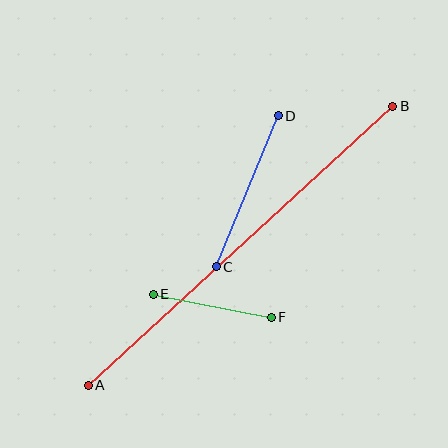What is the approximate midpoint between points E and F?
The midpoint is at approximately (212, 306) pixels.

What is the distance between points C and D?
The distance is approximately 163 pixels.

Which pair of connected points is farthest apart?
Points A and B are farthest apart.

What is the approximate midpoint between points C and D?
The midpoint is at approximately (247, 191) pixels.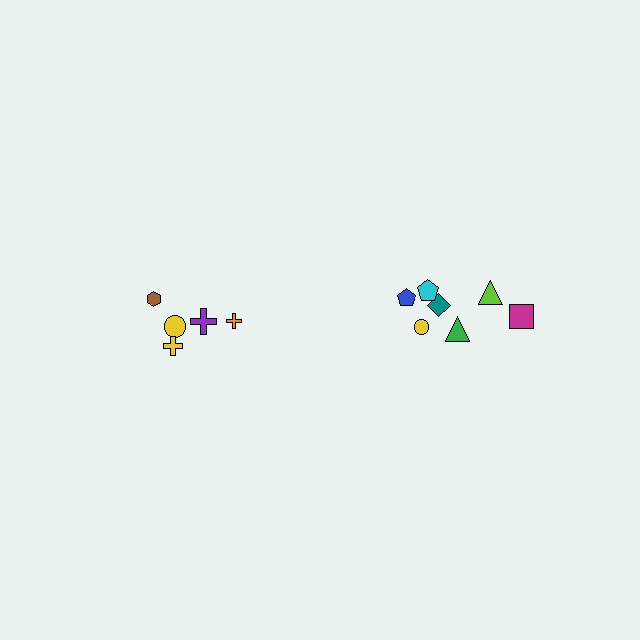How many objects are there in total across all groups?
There are 12 objects.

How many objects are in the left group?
There are 5 objects.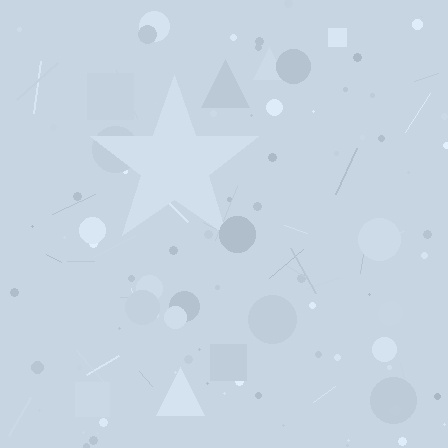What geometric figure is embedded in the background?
A star is embedded in the background.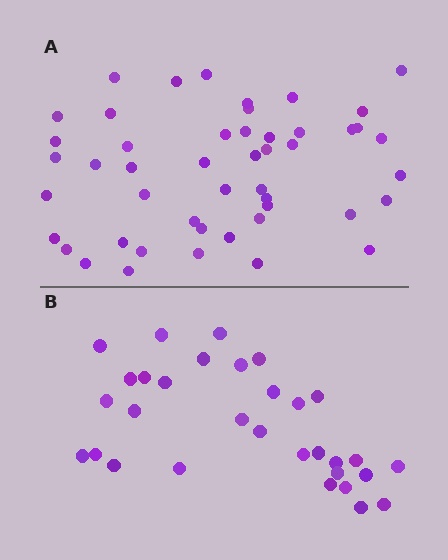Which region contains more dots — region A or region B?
Region A (the top region) has more dots.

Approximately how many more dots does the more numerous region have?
Region A has approximately 15 more dots than region B.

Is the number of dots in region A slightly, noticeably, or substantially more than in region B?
Region A has substantially more. The ratio is roughly 1.5 to 1.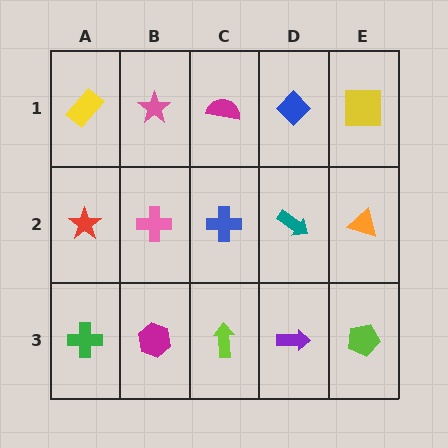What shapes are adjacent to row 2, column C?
A magenta semicircle (row 1, column C), a lime arrow (row 3, column C), a pink cross (row 2, column B), a teal arrow (row 2, column D).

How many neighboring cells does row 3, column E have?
2.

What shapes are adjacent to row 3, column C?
A blue cross (row 2, column C), a magenta hexagon (row 3, column B), a purple arrow (row 3, column D).